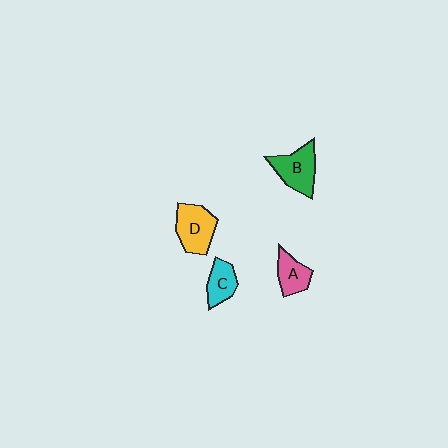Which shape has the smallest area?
Shape C (cyan).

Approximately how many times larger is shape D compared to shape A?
Approximately 1.4 times.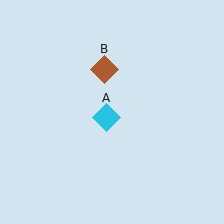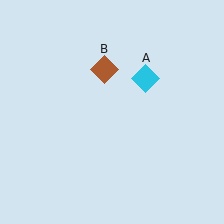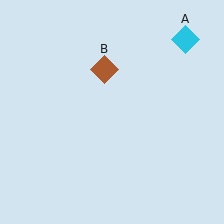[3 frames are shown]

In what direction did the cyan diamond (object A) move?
The cyan diamond (object A) moved up and to the right.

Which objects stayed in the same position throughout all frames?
Brown diamond (object B) remained stationary.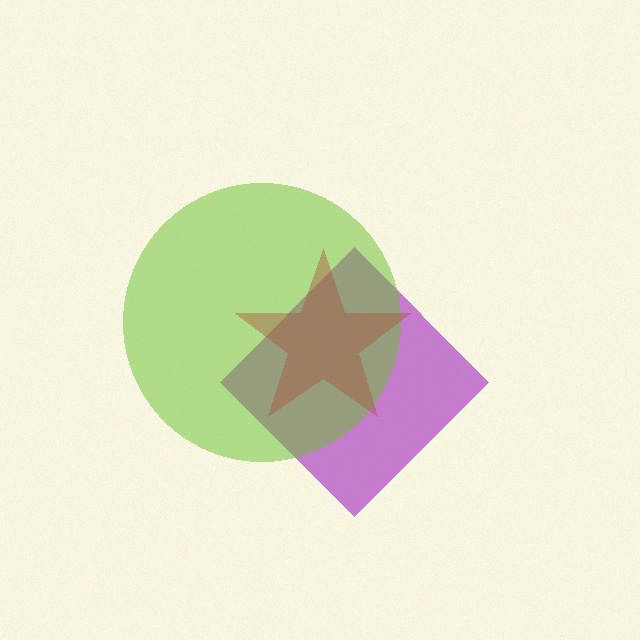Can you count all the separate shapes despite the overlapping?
Yes, there are 3 separate shapes.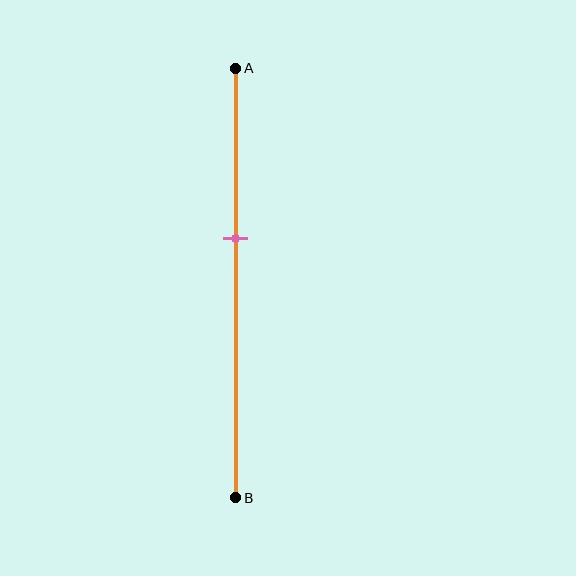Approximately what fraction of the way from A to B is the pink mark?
The pink mark is approximately 40% of the way from A to B.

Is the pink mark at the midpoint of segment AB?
No, the mark is at about 40% from A, not at the 50% midpoint.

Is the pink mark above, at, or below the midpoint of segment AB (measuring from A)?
The pink mark is above the midpoint of segment AB.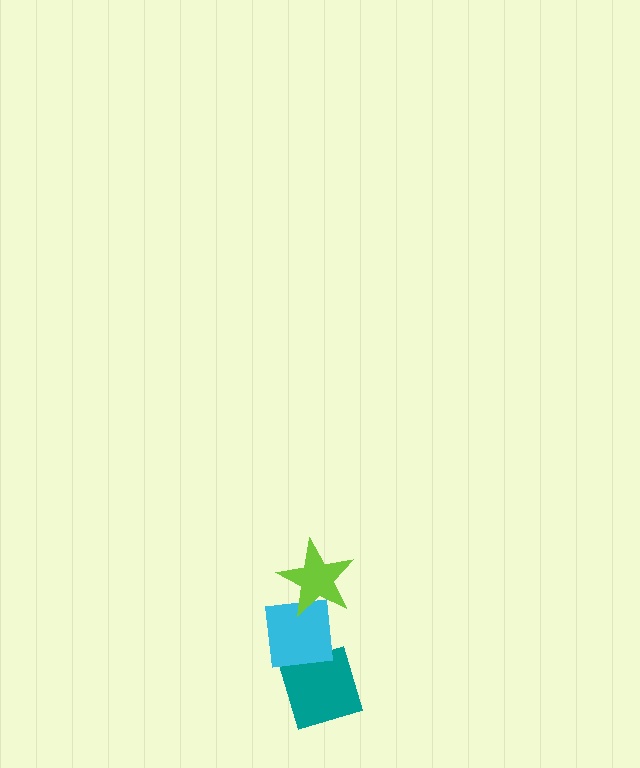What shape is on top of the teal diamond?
The cyan square is on top of the teal diamond.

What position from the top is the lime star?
The lime star is 1st from the top.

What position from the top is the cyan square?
The cyan square is 2nd from the top.